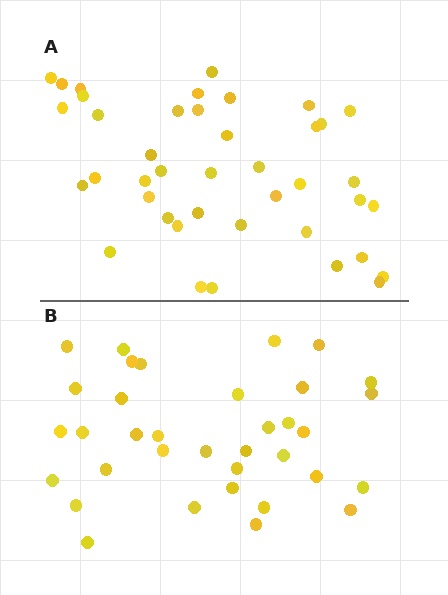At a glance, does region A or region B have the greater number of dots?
Region A (the top region) has more dots.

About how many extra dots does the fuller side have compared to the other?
Region A has about 6 more dots than region B.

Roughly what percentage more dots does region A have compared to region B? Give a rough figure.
About 15% more.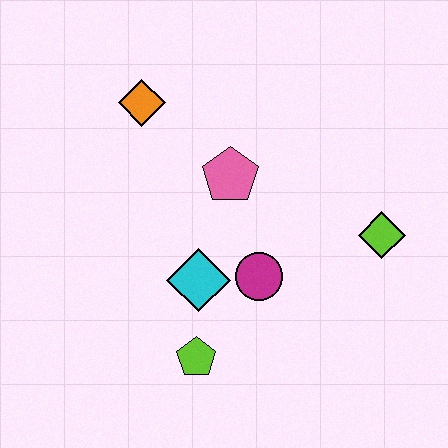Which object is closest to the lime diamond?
The magenta circle is closest to the lime diamond.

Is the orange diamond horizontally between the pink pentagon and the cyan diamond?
No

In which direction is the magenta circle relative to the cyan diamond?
The magenta circle is to the right of the cyan diamond.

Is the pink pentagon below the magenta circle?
No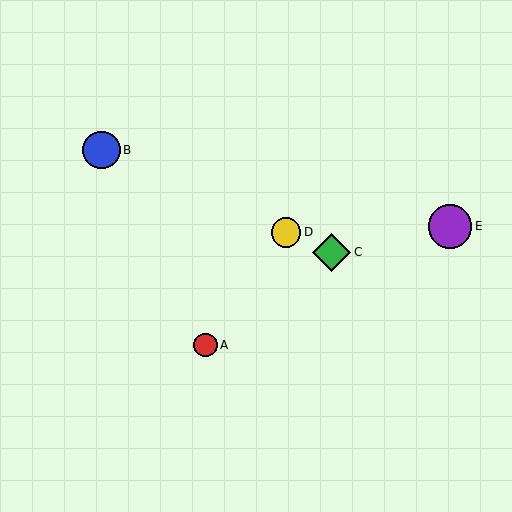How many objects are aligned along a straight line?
3 objects (B, C, D) are aligned along a straight line.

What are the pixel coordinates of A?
Object A is at (206, 345).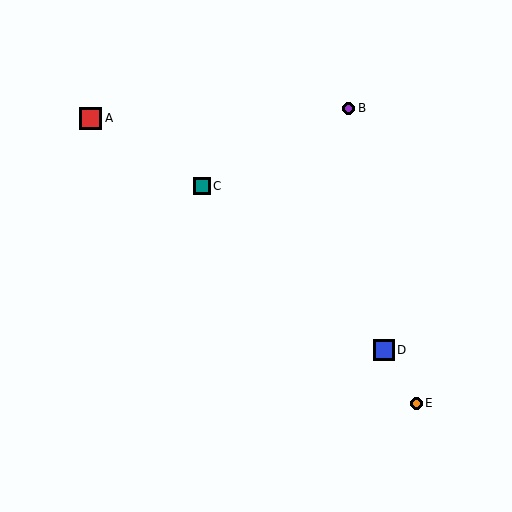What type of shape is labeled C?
Shape C is a teal square.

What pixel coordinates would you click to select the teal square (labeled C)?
Click at (202, 186) to select the teal square C.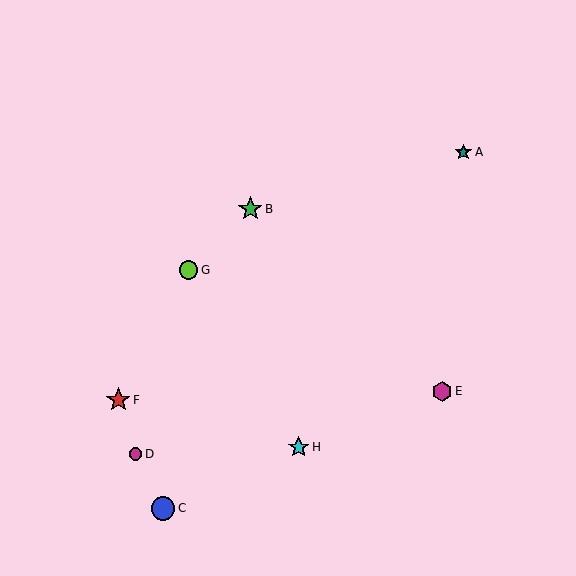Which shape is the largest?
The red star (labeled F) is the largest.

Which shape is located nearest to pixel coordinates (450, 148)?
The teal star (labeled A) at (463, 152) is nearest to that location.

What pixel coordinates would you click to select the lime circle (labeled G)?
Click at (188, 270) to select the lime circle G.